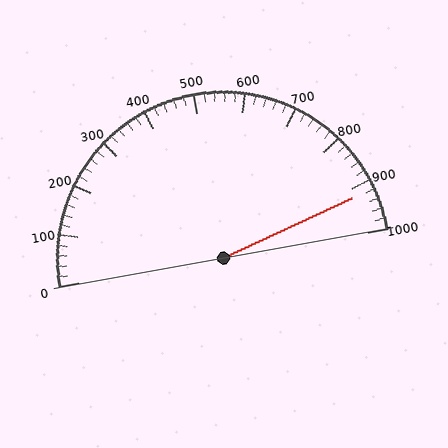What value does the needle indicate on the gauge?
The needle indicates approximately 920.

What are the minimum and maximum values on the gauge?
The gauge ranges from 0 to 1000.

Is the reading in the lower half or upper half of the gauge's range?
The reading is in the upper half of the range (0 to 1000).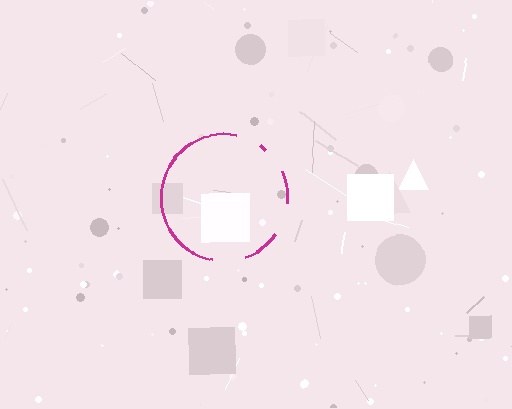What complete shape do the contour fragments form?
The contour fragments form a circle.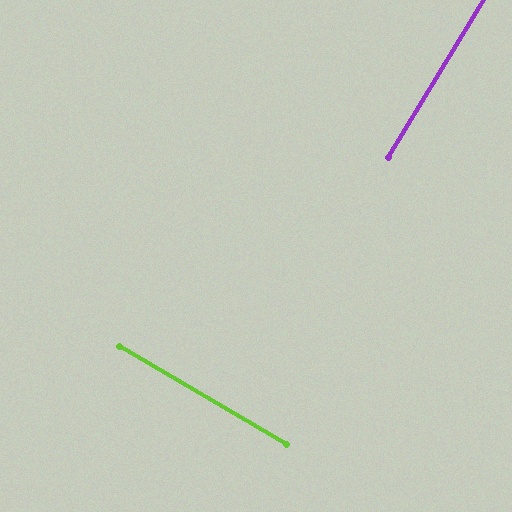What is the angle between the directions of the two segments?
Approximately 89 degrees.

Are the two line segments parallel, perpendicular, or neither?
Perpendicular — they meet at approximately 89°.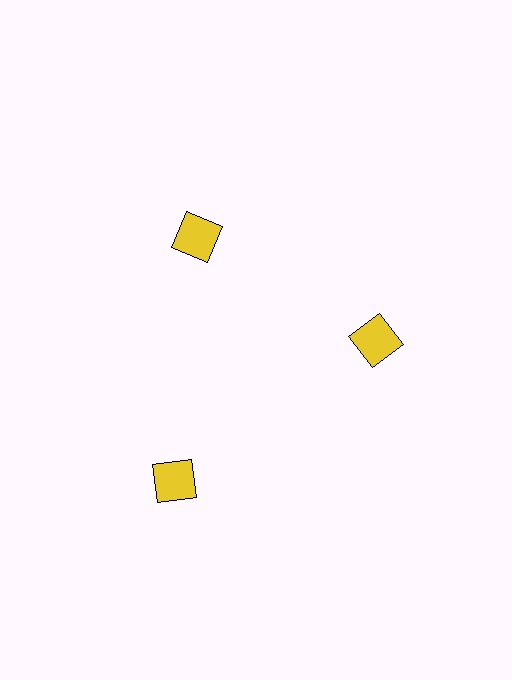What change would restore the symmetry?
The symmetry would be restored by moving it inward, back onto the ring so that all 3 squares sit at equal angles and equal distance from the center.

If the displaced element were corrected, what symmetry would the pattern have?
It would have 3-fold rotational symmetry — the pattern would map onto itself every 120 degrees.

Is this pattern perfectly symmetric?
No. The 3 yellow squares are arranged in a ring, but one element near the 7 o'clock position is pushed outward from the center, breaking the 3-fold rotational symmetry.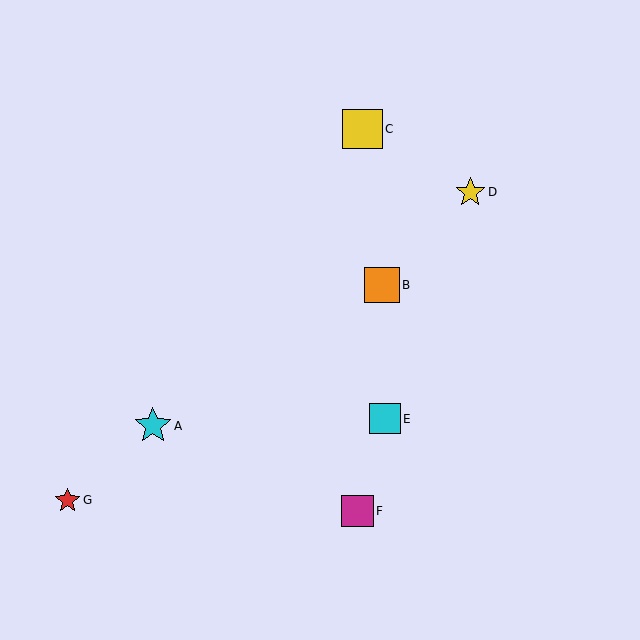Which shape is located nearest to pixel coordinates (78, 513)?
The red star (labeled G) at (67, 500) is nearest to that location.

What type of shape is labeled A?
Shape A is a cyan star.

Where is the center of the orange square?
The center of the orange square is at (382, 285).